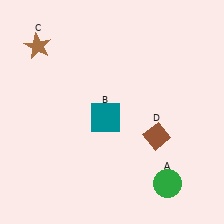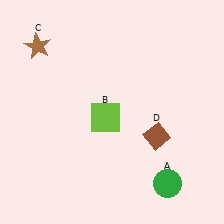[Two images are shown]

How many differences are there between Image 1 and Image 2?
There is 1 difference between the two images.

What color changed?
The square (B) changed from teal in Image 1 to lime in Image 2.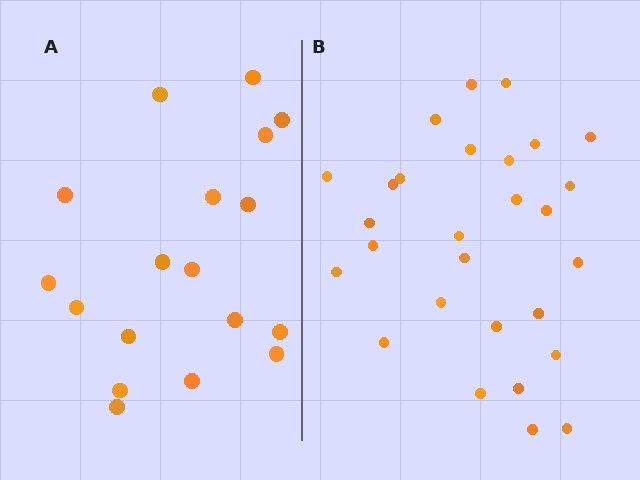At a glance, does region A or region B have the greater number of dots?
Region B (the right region) has more dots.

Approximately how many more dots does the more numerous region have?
Region B has roughly 10 or so more dots than region A.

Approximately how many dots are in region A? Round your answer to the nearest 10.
About 20 dots. (The exact count is 18, which rounds to 20.)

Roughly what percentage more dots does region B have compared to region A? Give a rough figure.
About 55% more.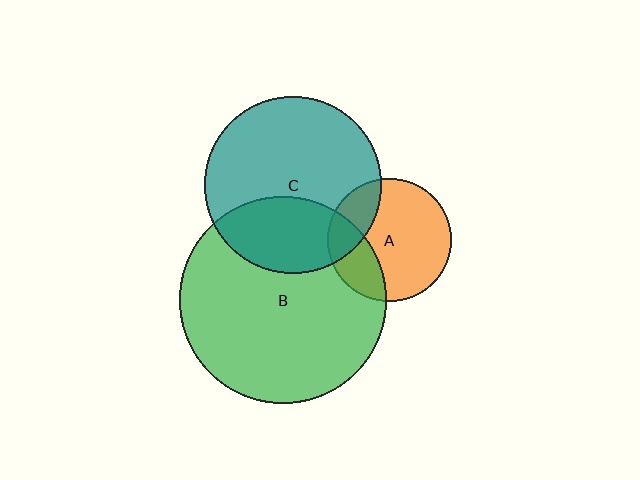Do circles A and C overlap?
Yes.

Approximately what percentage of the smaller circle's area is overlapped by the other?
Approximately 20%.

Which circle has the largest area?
Circle B (green).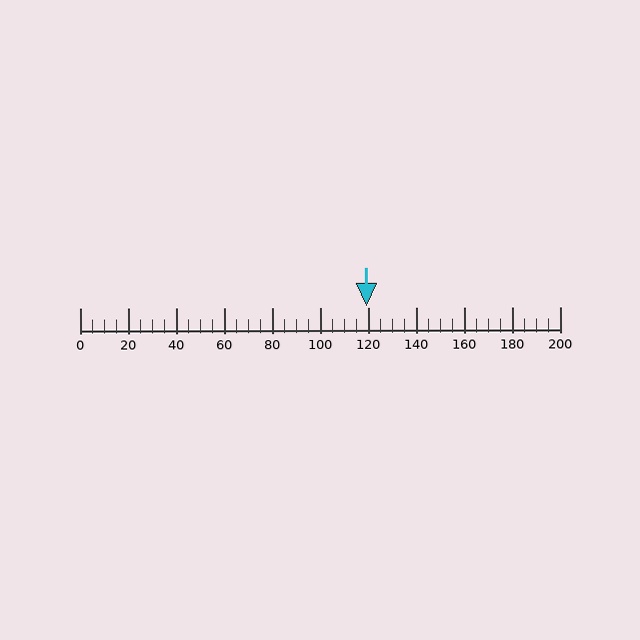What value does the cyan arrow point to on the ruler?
The cyan arrow points to approximately 120.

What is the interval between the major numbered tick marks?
The major tick marks are spaced 20 units apart.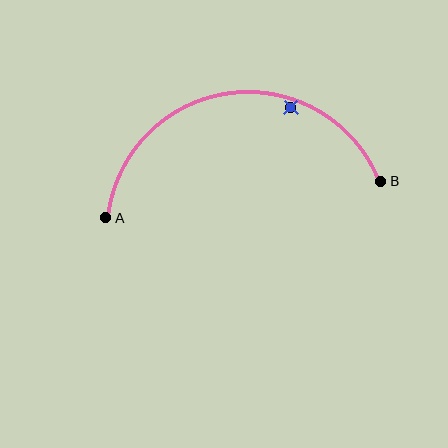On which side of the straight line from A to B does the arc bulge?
The arc bulges above the straight line connecting A and B.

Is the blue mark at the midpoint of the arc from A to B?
No — the blue mark does not lie on the arc at all. It sits slightly inside the curve.